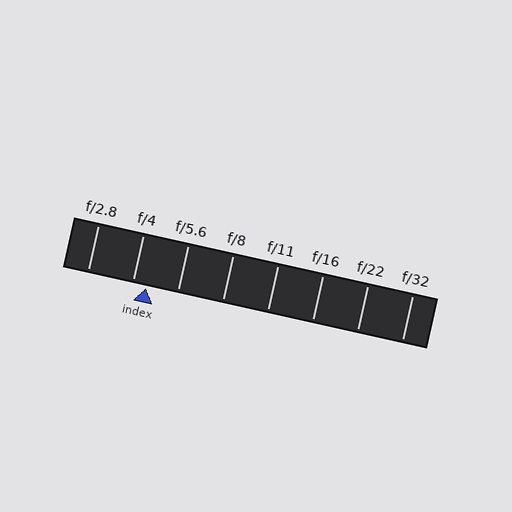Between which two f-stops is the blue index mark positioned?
The index mark is between f/4 and f/5.6.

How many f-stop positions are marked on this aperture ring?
There are 8 f-stop positions marked.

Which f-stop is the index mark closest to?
The index mark is closest to f/4.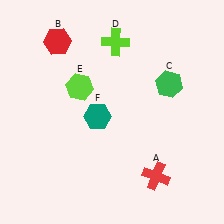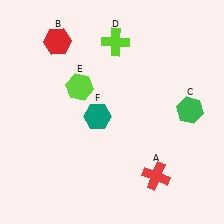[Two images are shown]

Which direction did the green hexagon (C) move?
The green hexagon (C) moved down.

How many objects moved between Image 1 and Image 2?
1 object moved between the two images.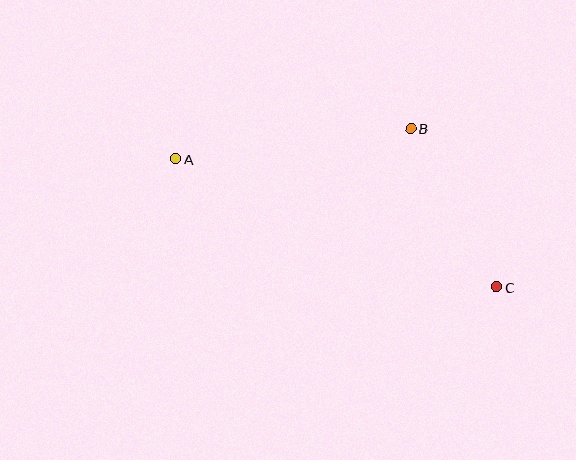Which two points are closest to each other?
Points B and C are closest to each other.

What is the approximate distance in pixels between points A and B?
The distance between A and B is approximately 237 pixels.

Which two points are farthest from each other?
Points A and C are farthest from each other.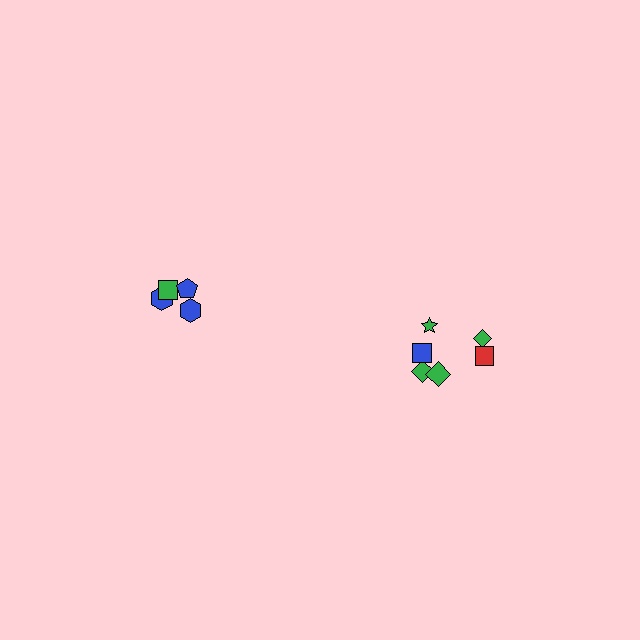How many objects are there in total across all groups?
There are 10 objects.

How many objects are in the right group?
There are 6 objects.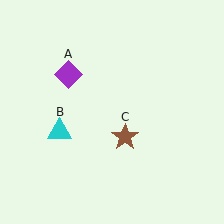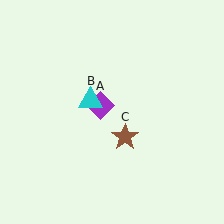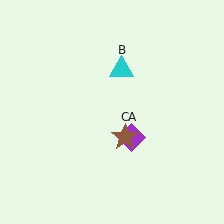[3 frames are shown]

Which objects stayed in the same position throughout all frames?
Brown star (object C) remained stationary.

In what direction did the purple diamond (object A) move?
The purple diamond (object A) moved down and to the right.